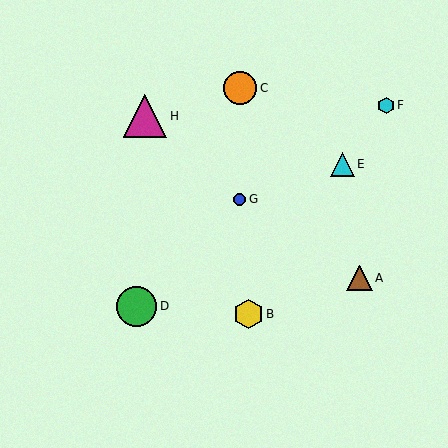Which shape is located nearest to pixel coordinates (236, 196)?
The blue circle (labeled G) at (240, 199) is nearest to that location.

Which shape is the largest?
The magenta triangle (labeled H) is the largest.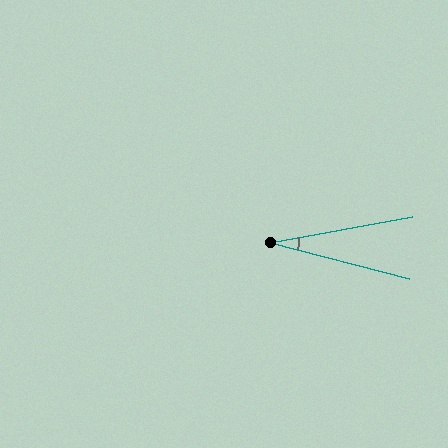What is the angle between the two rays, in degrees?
Approximately 25 degrees.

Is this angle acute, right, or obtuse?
It is acute.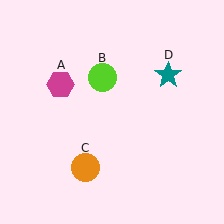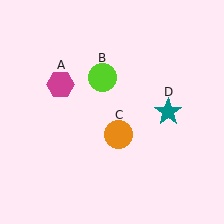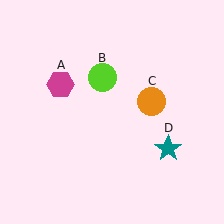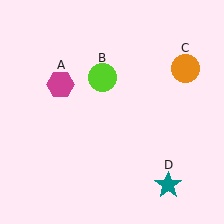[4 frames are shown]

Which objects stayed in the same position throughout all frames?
Magenta hexagon (object A) and lime circle (object B) remained stationary.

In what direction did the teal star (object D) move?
The teal star (object D) moved down.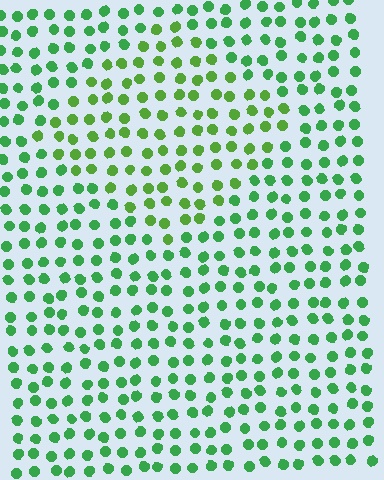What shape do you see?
I see a diamond.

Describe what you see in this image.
The image is filled with small green elements in a uniform arrangement. A diamond-shaped region is visible where the elements are tinted to a slightly different hue, forming a subtle color boundary.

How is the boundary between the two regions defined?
The boundary is defined purely by a slight shift in hue (about 27 degrees). Spacing, size, and orientation are identical on both sides.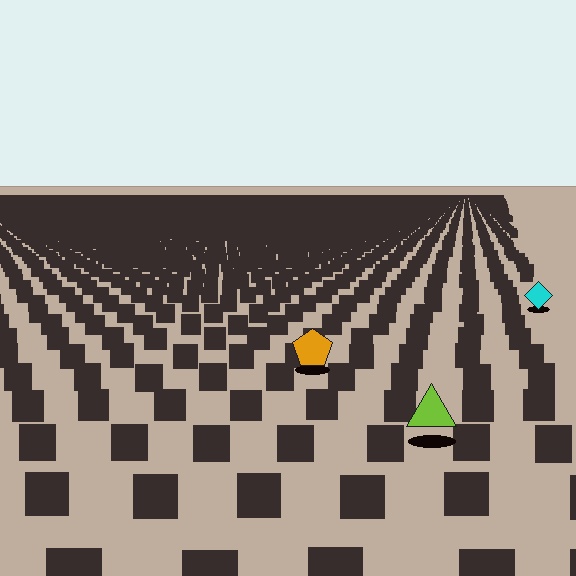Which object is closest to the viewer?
The lime triangle is closest. The texture marks near it are larger and more spread out.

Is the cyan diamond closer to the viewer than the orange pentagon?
No. The orange pentagon is closer — you can tell from the texture gradient: the ground texture is coarser near it.